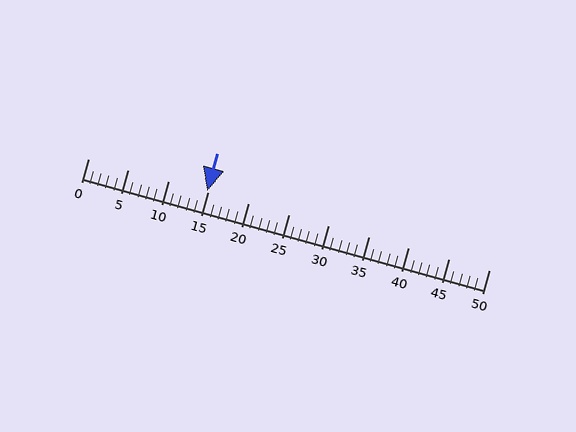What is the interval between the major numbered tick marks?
The major tick marks are spaced 5 units apart.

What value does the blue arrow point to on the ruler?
The blue arrow points to approximately 15.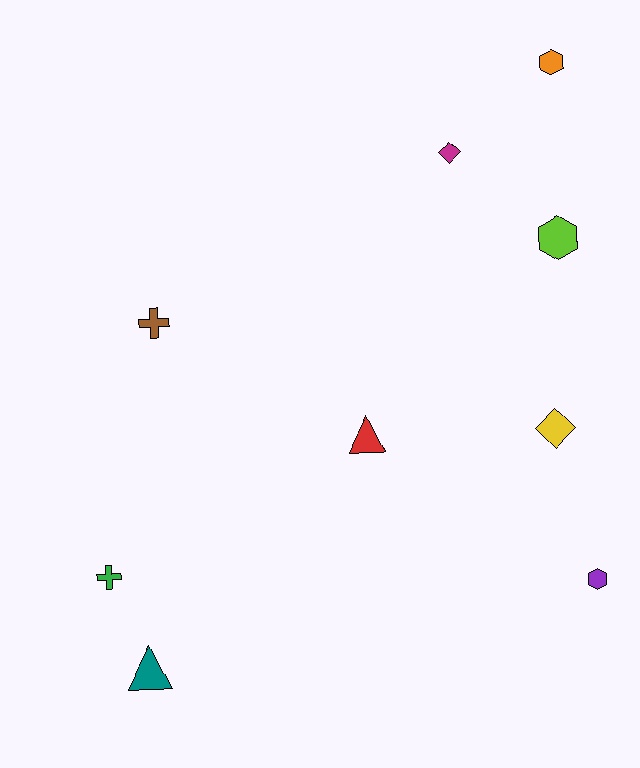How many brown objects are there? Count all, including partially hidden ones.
There is 1 brown object.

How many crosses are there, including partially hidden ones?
There are 2 crosses.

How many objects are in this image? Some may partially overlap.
There are 9 objects.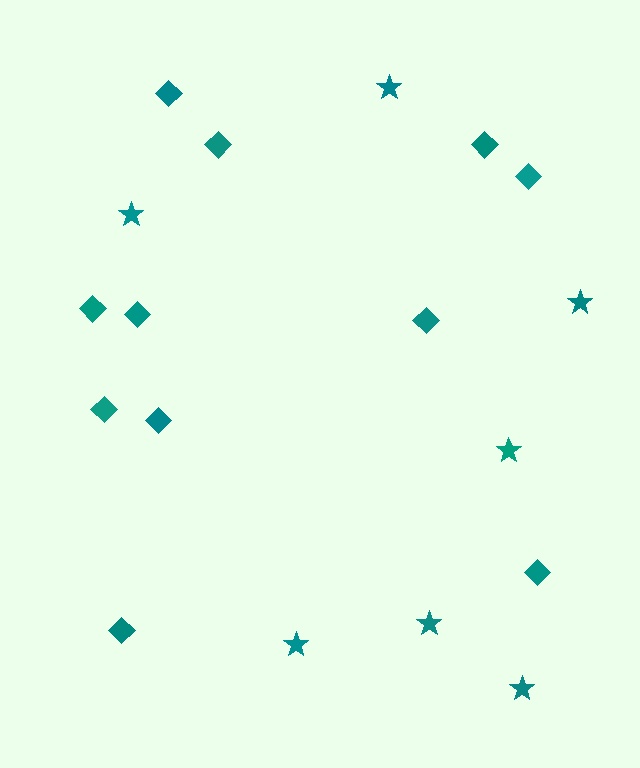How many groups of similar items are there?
There are 2 groups: one group of diamonds (11) and one group of stars (7).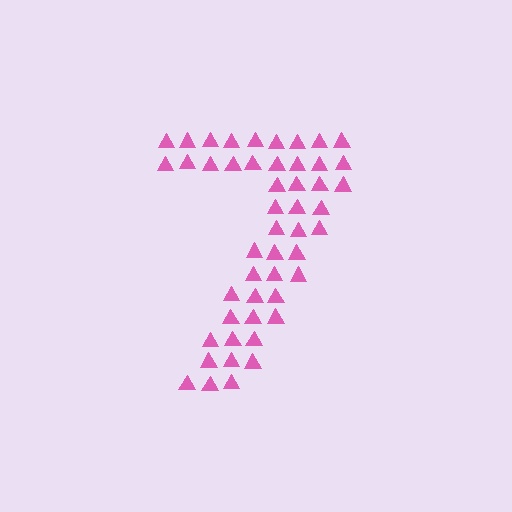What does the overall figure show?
The overall figure shows the digit 7.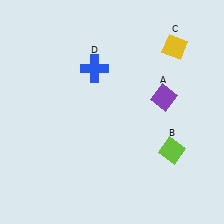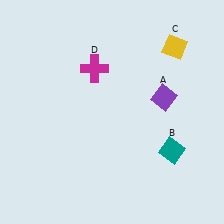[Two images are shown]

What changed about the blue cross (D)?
In Image 1, D is blue. In Image 2, it changed to magenta.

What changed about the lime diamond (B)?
In Image 1, B is lime. In Image 2, it changed to teal.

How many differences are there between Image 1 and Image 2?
There are 2 differences between the two images.